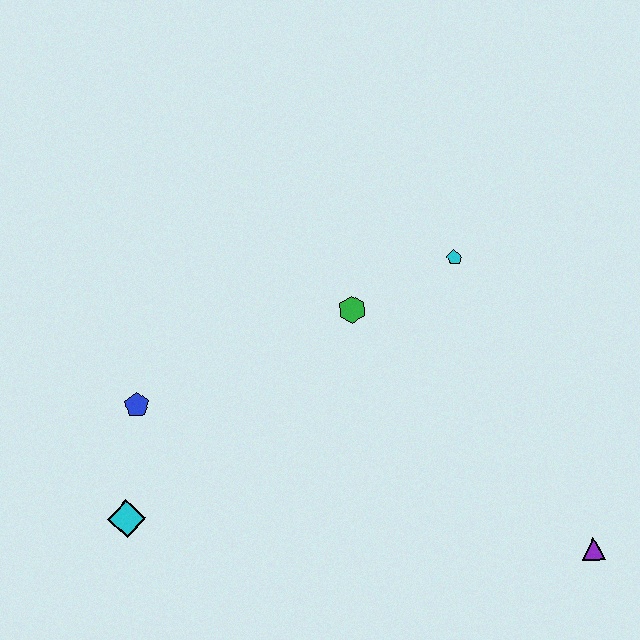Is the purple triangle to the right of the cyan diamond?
Yes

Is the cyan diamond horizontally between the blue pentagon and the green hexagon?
No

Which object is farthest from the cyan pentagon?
The cyan diamond is farthest from the cyan pentagon.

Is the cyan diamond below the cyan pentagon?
Yes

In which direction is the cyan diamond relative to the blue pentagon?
The cyan diamond is below the blue pentagon.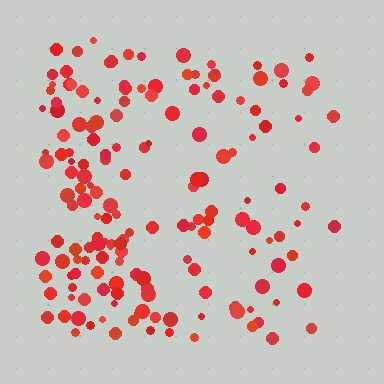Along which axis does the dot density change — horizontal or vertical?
Horizontal.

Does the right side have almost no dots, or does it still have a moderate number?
Still a moderate number, just noticeably fewer than the left.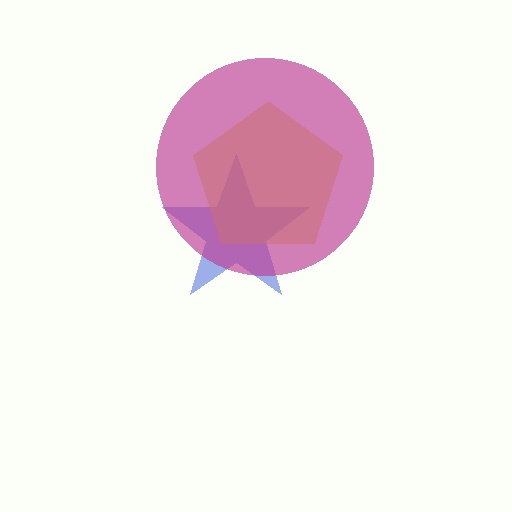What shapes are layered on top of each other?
The layered shapes are: a blue star, a yellow pentagon, a magenta circle.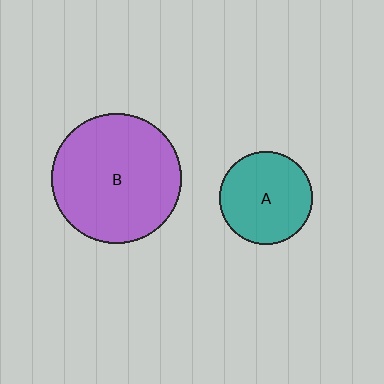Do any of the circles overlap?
No, none of the circles overlap.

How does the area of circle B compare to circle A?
Approximately 2.0 times.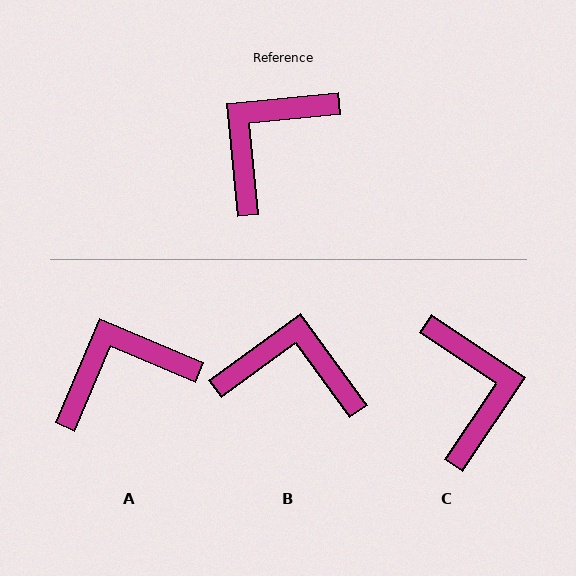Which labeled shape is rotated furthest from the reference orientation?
C, about 129 degrees away.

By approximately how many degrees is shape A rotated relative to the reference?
Approximately 29 degrees clockwise.